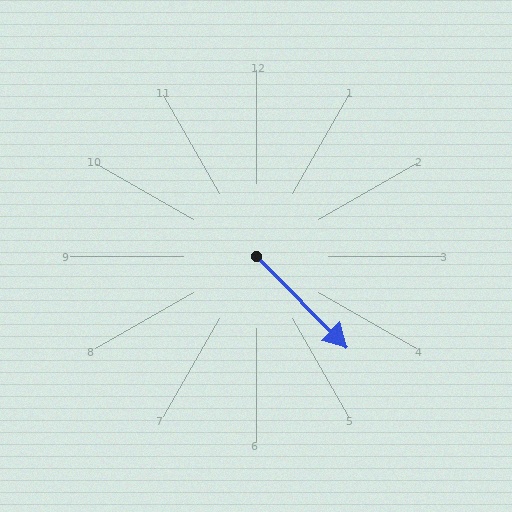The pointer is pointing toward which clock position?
Roughly 5 o'clock.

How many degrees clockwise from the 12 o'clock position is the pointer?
Approximately 135 degrees.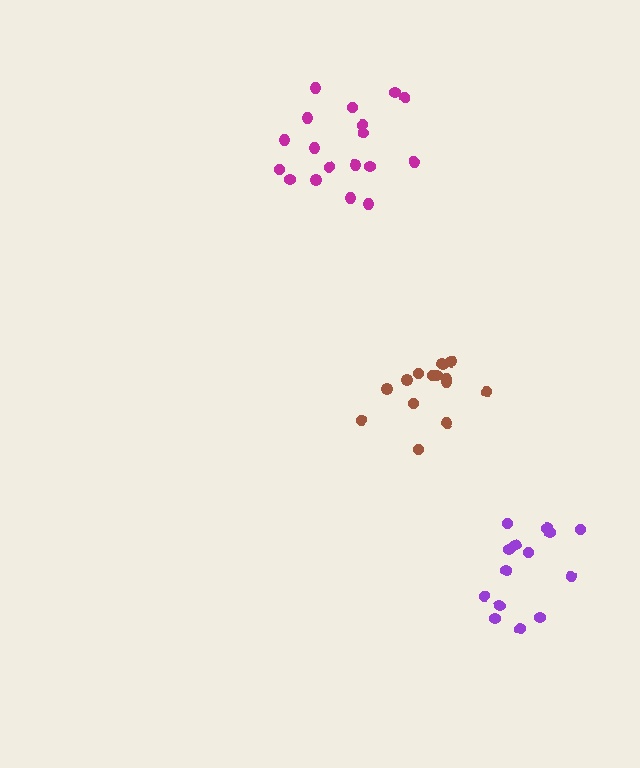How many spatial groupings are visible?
There are 3 spatial groupings.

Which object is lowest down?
The purple cluster is bottommost.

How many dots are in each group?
Group 1: 14 dots, Group 2: 18 dots, Group 3: 14 dots (46 total).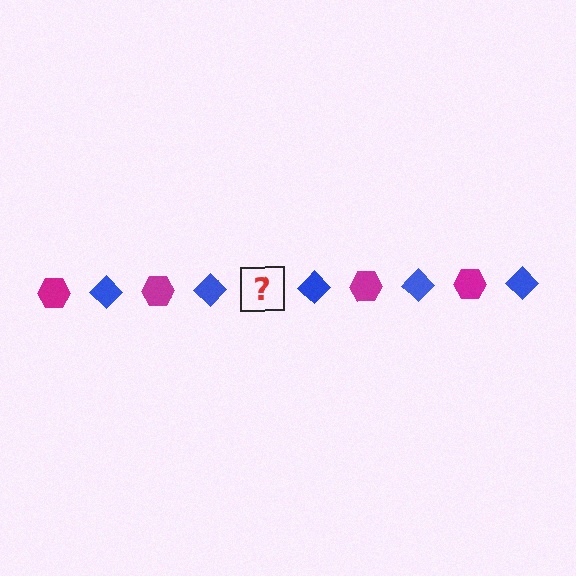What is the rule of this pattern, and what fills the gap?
The rule is that the pattern alternates between magenta hexagon and blue diamond. The gap should be filled with a magenta hexagon.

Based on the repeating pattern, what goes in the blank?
The blank should be a magenta hexagon.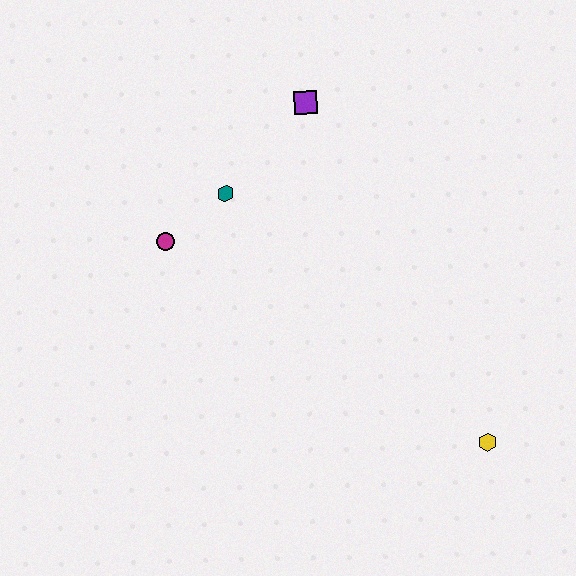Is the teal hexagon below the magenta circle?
No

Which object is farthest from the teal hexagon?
The yellow hexagon is farthest from the teal hexagon.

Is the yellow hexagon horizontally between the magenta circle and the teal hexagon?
No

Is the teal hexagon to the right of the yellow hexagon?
No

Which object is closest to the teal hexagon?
The magenta circle is closest to the teal hexagon.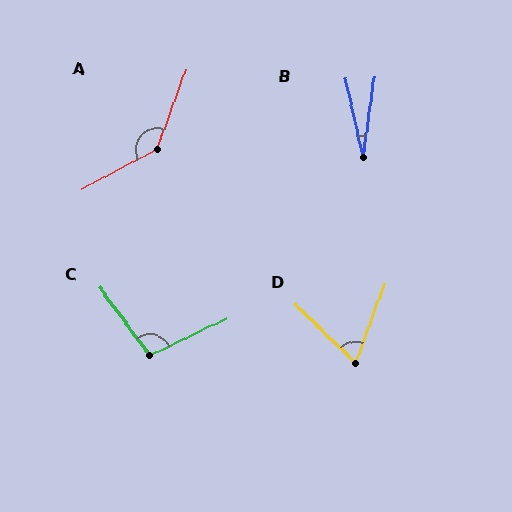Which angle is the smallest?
B, at approximately 21 degrees.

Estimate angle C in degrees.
Approximately 101 degrees.